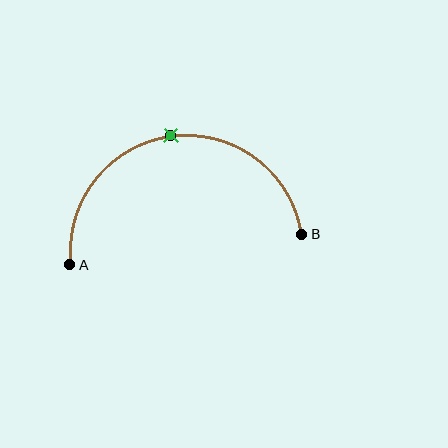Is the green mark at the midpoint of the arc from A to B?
Yes. The green mark lies on the arc at equal arc-length from both A and B — it is the arc midpoint.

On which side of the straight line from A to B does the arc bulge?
The arc bulges above the straight line connecting A and B.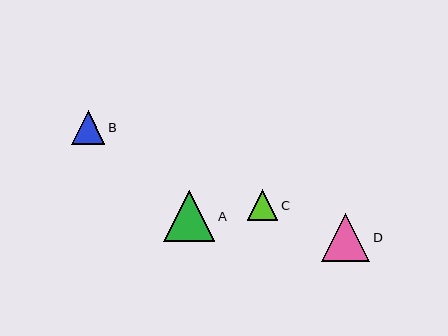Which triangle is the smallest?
Triangle C is the smallest with a size of approximately 30 pixels.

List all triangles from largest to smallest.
From largest to smallest: A, D, B, C.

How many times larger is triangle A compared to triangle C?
Triangle A is approximately 1.7 times the size of triangle C.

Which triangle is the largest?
Triangle A is the largest with a size of approximately 51 pixels.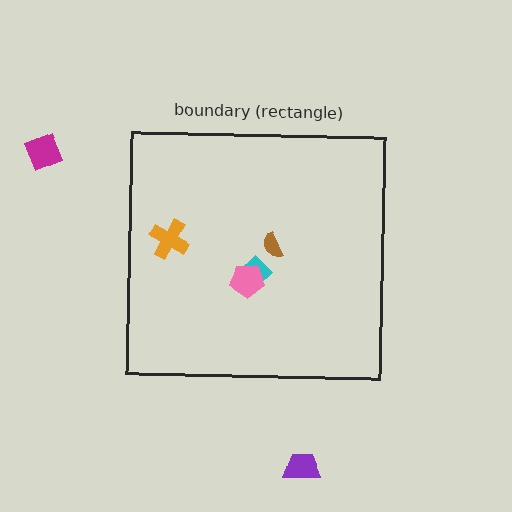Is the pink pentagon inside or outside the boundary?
Inside.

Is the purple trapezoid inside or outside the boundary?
Outside.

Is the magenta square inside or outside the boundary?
Outside.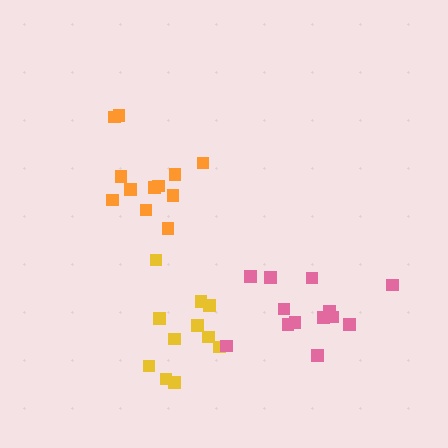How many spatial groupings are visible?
There are 3 spatial groupings.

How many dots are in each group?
Group 1: 11 dots, Group 2: 13 dots, Group 3: 12 dots (36 total).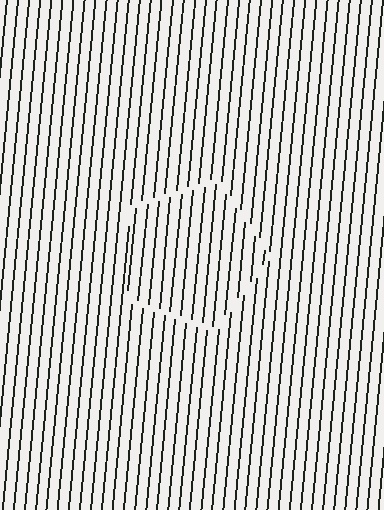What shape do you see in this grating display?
An illusory pentagon. The interior of the shape contains the same grating, shifted by half a period — the contour is defined by the phase discontinuity where line-ends from the inner and outer gratings abut.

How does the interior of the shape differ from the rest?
The interior of the shape contains the same grating, shifted by half a period — the contour is defined by the phase discontinuity where line-ends from the inner and outer gratings abut.